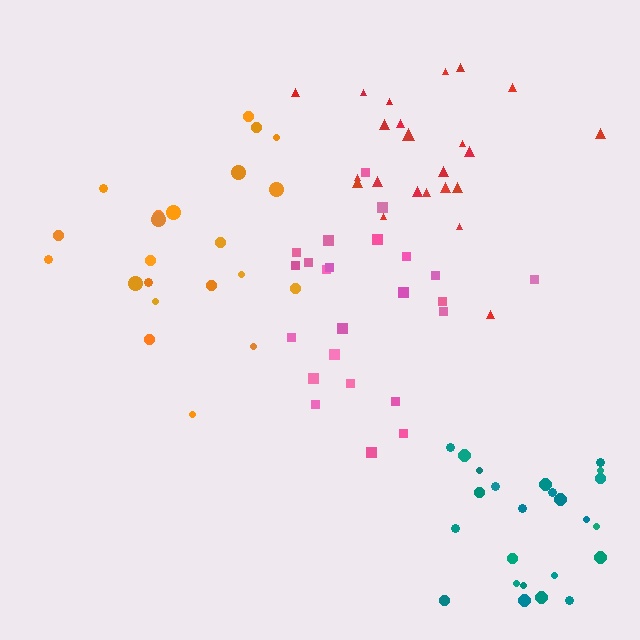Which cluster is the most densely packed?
Orange.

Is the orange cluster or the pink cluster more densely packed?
Orange.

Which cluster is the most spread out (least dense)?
Red.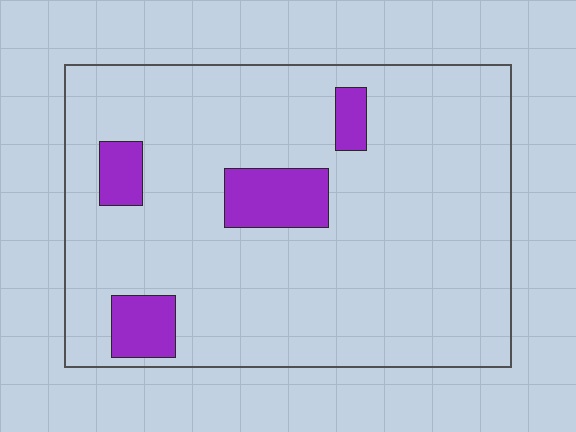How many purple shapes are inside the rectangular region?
4.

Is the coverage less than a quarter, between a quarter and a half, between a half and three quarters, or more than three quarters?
Less than a quarter.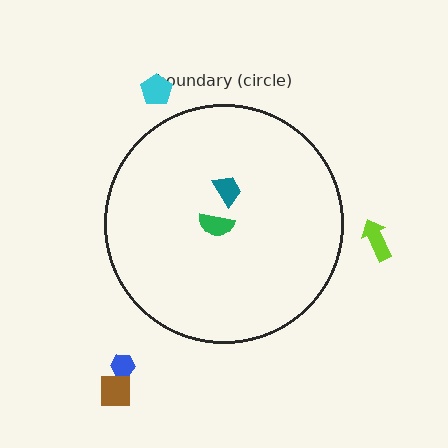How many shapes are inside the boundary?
2 inside, 4 outside.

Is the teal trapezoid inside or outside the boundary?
Inside.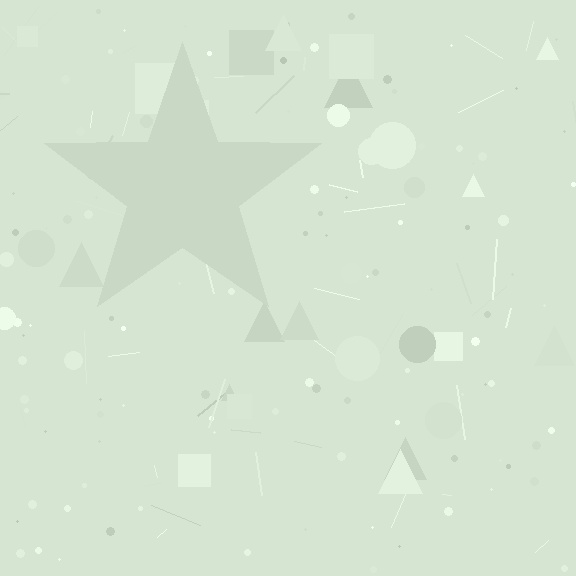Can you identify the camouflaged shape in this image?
The camouflaged shape is a star.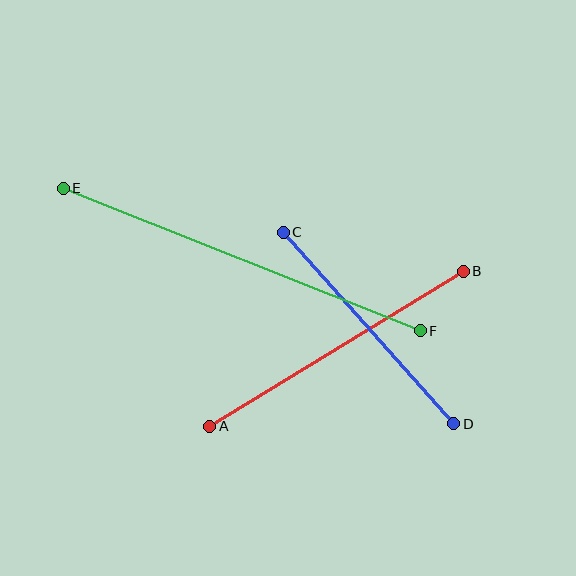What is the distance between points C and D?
The distance is approximately 256 pixels.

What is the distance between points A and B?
The distance is approximately 297 pixels.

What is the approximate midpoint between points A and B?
The midpoint is at approximately (337, 349) pixels.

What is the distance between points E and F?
The distance is approximately 384 pixels.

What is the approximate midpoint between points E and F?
The midpoint is at approximately (242, 259) pixels.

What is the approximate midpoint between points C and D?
The midpoint is at approximately (368, 328) pixels.